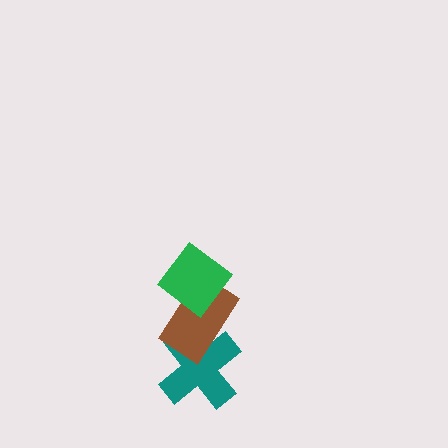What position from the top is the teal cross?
The teal cross is 3rd from the top.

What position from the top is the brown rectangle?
The brown rectangle is 2nd from the top.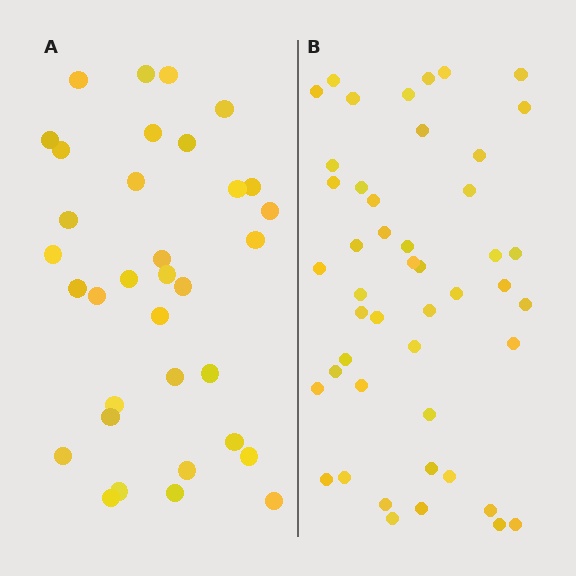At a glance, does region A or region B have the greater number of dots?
Region B (the right region) has more dots.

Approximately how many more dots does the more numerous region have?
Region B has approximately 15 more dots than region A.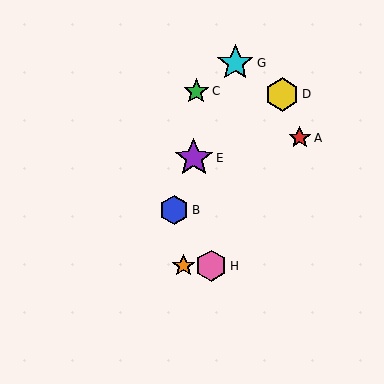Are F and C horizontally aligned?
No, F is at y≈266 and C is at y≈91.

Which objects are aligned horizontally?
Objects F, H are aligned horizontally.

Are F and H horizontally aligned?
Yes, both are at y≈266.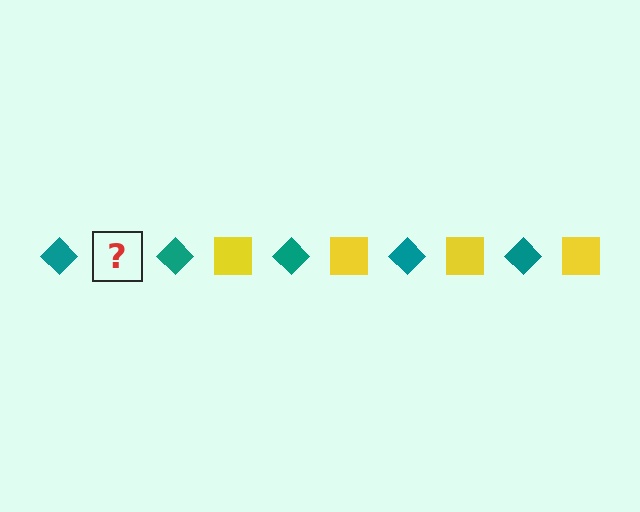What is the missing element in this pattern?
The missing element is a yellow square.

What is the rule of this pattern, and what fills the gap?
The rule is that the pattern alternates between teal diamond and yellow square. The gap should be filled with a yellow square.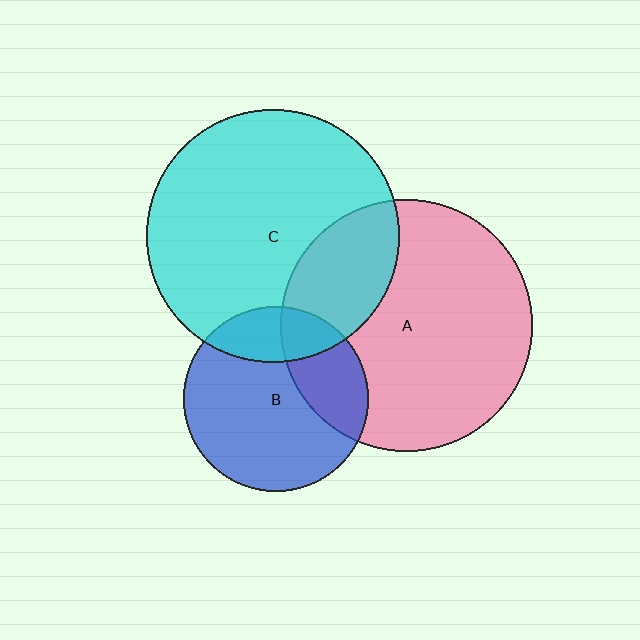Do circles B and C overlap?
Yes.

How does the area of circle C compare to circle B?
Approximately 1.9 times.